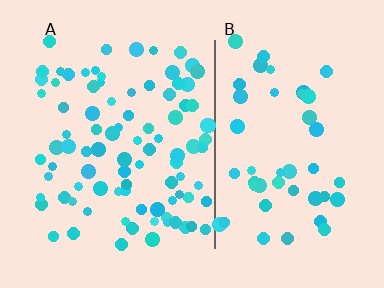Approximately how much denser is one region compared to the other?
Approximately 1.9× — region A over region B.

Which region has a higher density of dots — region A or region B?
A (the left).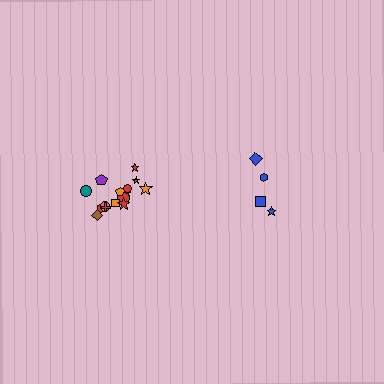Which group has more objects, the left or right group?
The left group.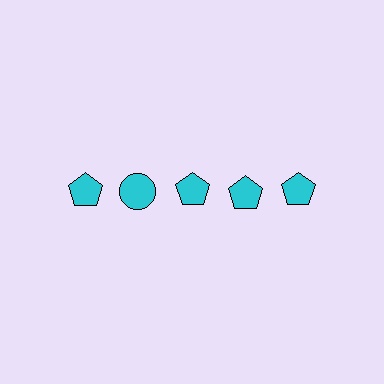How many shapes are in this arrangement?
There are 5 shapes arranged in a grid pattern.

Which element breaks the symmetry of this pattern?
The cyan circle in the top row, second from left column breaks the symmetry. All other shapes are cyan pentagons.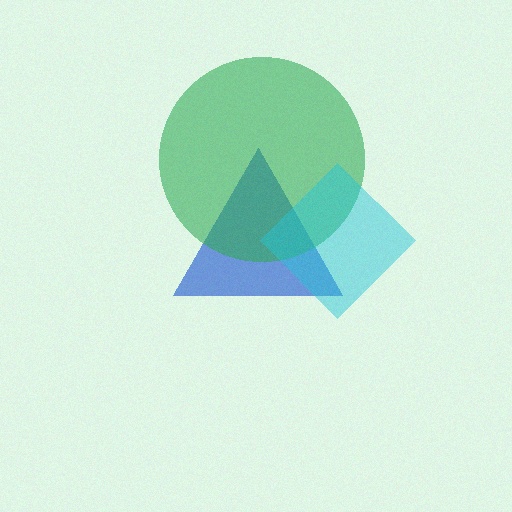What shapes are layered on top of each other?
The layered shapes are: a blue triangle, a green circle, a cyan diamond.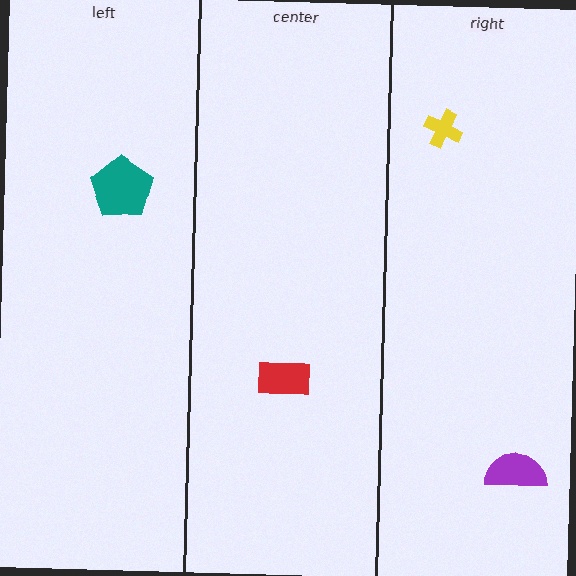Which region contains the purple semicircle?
The right region.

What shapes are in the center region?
The red rectangle.